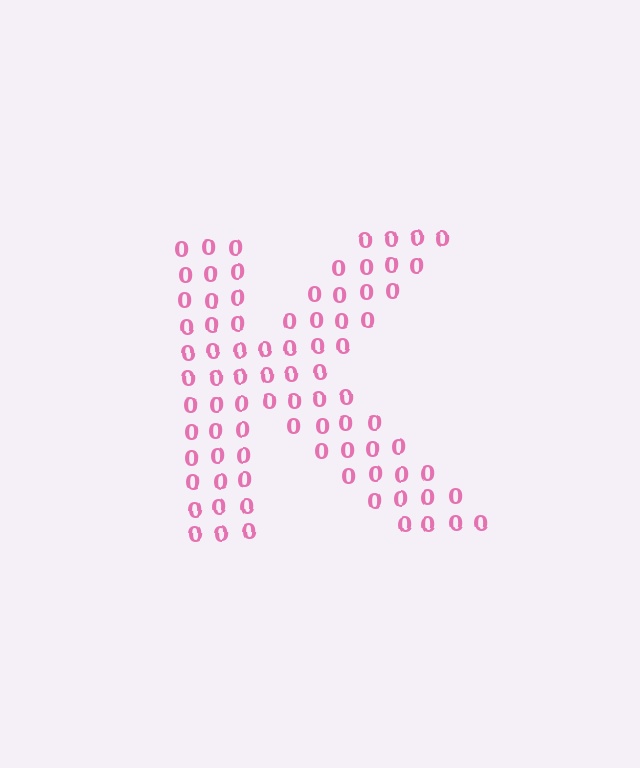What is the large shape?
The large shape is the letter K.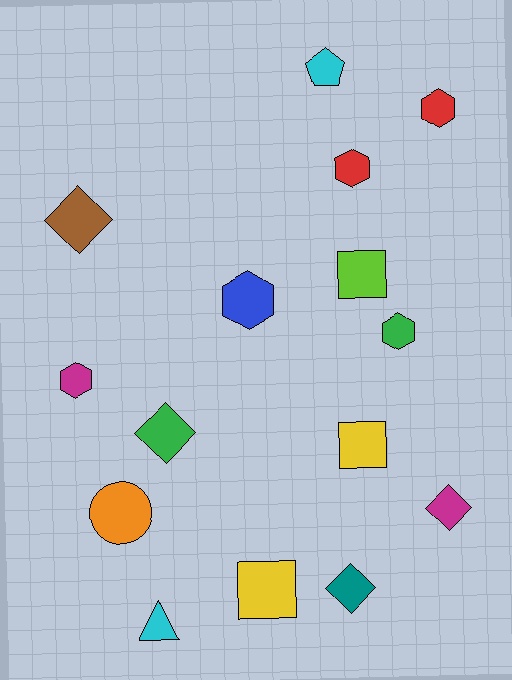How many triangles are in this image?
There is 1 triangle.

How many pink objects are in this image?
There are no pink objects.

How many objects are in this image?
There are 15 objects.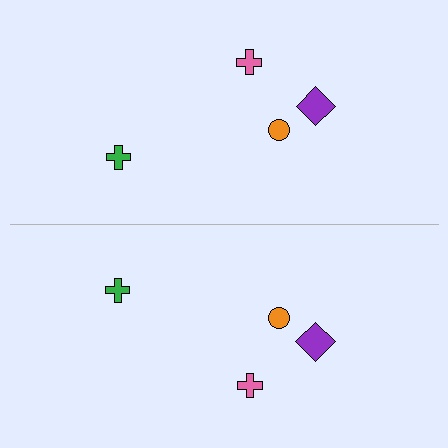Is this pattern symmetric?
Yes, this pattern has bilateral (reflection) symmetry.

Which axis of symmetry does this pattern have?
The pattern has a horizontal axis of symmetry running through the center of the image.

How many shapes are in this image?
There are 8 shapes in this image.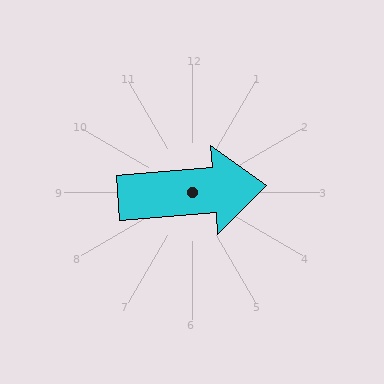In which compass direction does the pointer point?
East.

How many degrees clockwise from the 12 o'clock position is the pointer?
Approximately 85 degrees.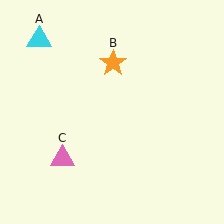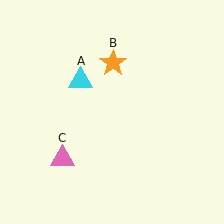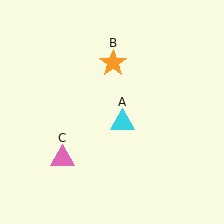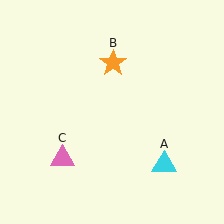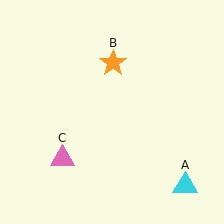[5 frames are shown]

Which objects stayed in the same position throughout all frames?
Orange star (object B) and pink triangle (object C) remained stationary.